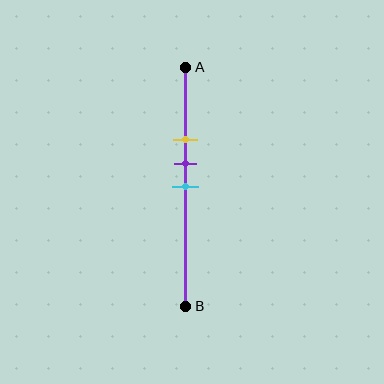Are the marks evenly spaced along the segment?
Yes, the marks are approximately evenly spaced.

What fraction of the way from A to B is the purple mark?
The purple mark is approximately 40% (0.4) of the way from A to B.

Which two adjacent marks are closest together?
The purple and cyan marks are the closest adjacent pair.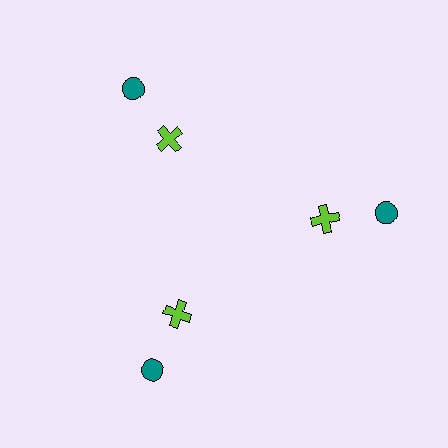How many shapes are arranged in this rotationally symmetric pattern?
There are 6 shapes, arranged in 3 groups of 2.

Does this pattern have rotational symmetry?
Yes, this pattern has 3-fold rotational symmetry. It looks the same after rotating 120 degrees around the center.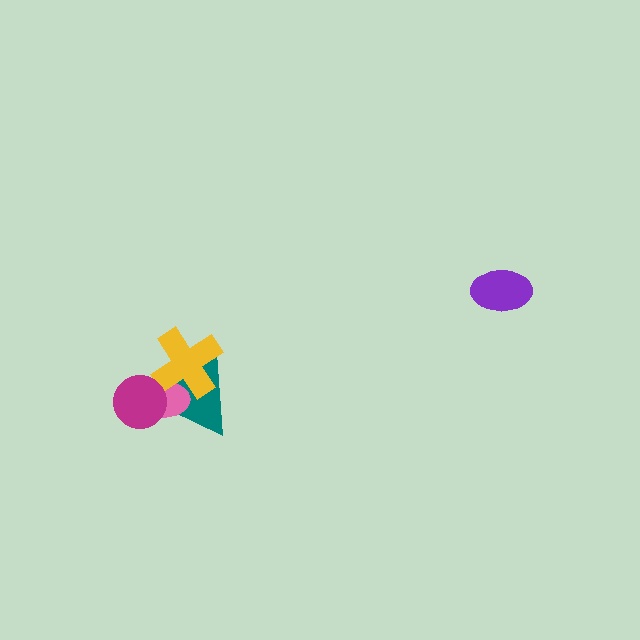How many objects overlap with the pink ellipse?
3 objects overlap with the pink ellipse.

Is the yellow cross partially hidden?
No, no other shape covers it.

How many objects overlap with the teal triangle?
3 objects overlap with the teal triangle.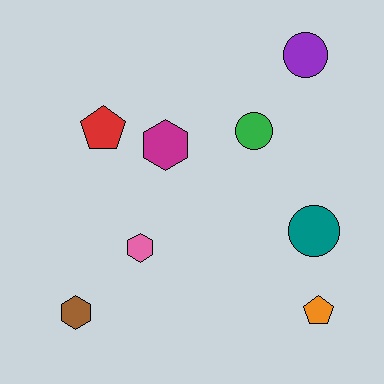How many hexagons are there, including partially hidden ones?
There are 3 hexagons.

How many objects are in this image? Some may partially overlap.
There are 8 objects.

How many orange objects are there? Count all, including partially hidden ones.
There is 1 orange object.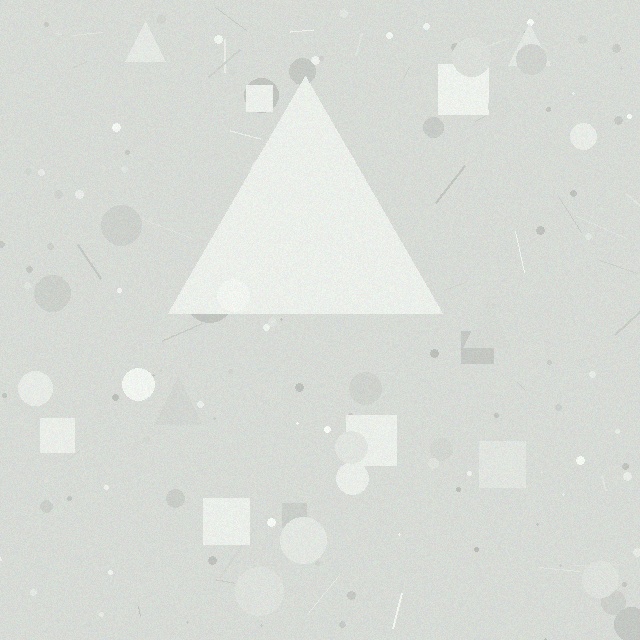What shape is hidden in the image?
A triangle is hidden in the image.